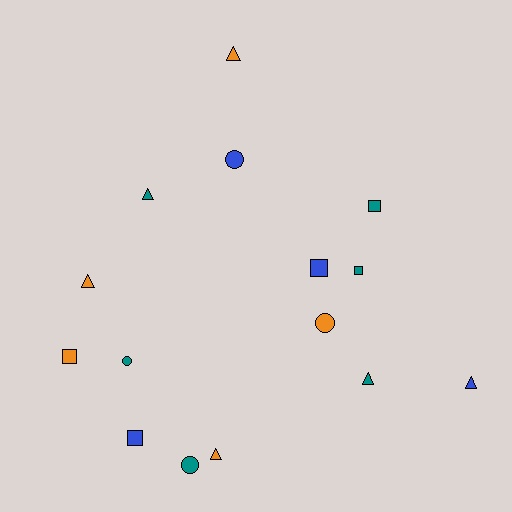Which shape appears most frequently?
Triangle, with 6 objects.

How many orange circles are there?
There is 1 orange circle.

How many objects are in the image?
There are 15 objects.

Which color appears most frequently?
Teal, with 6 objects.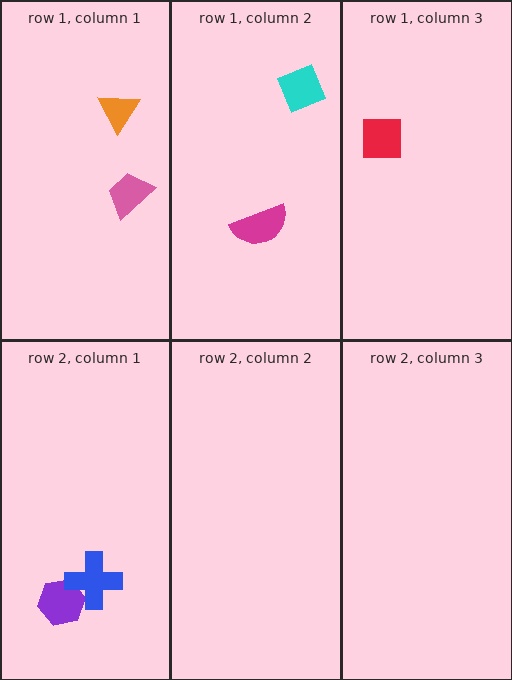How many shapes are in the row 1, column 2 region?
2.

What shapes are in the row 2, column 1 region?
The purple hexagon, the blue cross.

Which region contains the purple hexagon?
The row 2, column 1 region.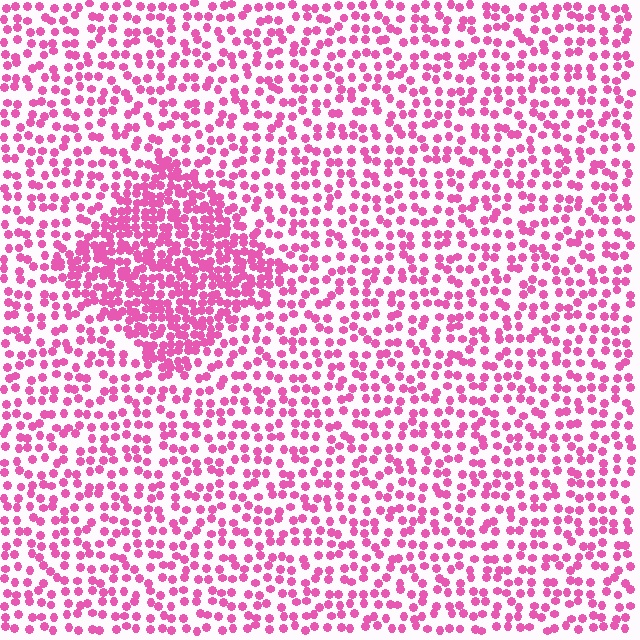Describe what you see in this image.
The image contains small pink elements arranged at two different densities. A diamond-shaped region is visible where the elements are more densely packed than the surrounding area.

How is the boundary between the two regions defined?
The boundary is defined by a change in element density (approximately 2.1x ratio). All elements are the same color, size, and shape.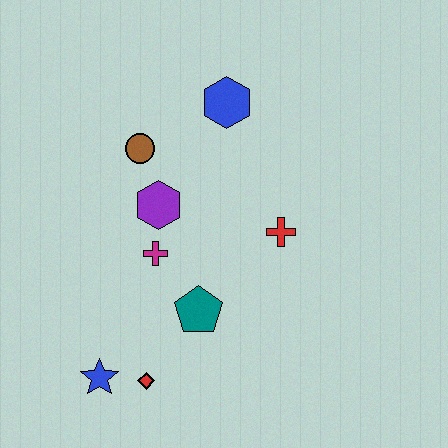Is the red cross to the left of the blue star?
No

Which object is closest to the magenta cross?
The purple hexagon is closest to the magenta cross.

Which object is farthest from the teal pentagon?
The blue hexagon is farthest from the teal pentagon.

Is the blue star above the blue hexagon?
No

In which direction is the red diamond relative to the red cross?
The red diamond is below the red cross.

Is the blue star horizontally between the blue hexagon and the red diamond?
No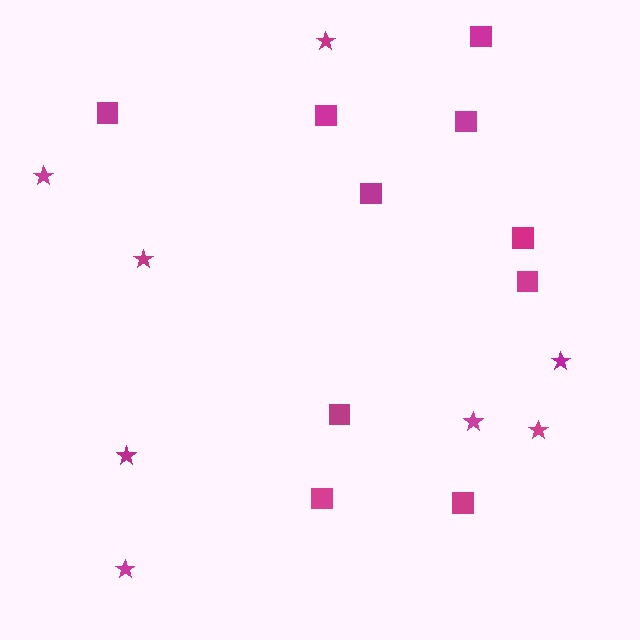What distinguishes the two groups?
There are 2 groups: one group of stars (8) and one group of squares (10).